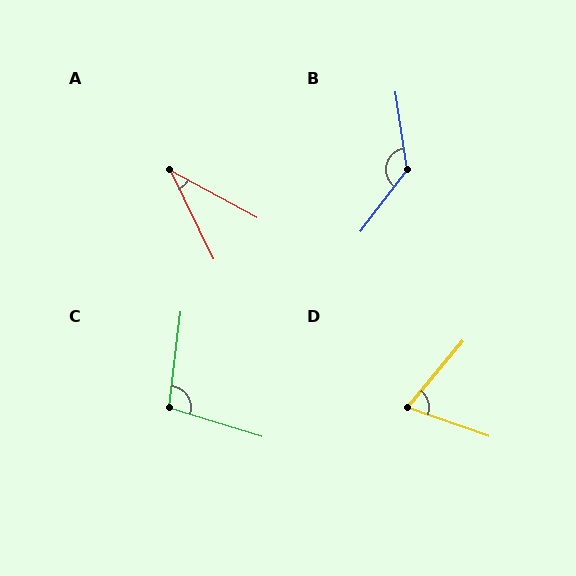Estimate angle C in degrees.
Approximately 100 degrees.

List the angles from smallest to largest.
A (36°), D (70°), C (100°), B (135°).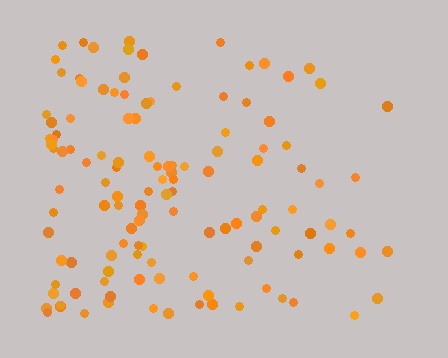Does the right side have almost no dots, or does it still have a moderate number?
Still a moderate number, just noticeably fewer than the left.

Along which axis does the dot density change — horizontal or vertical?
Horizontal.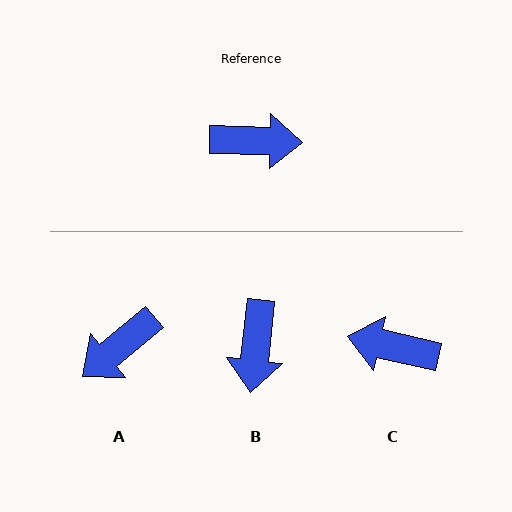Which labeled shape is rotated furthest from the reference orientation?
C, about 169 degrees away.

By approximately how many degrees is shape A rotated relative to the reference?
Approximately 139 degrees clockwise.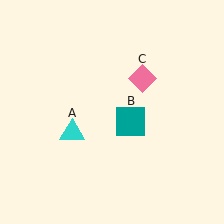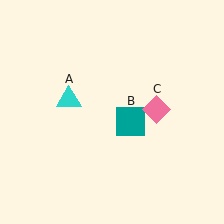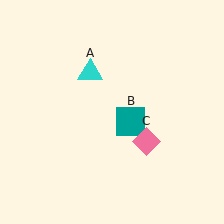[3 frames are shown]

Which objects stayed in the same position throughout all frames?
Teal square (object B) remained stationary.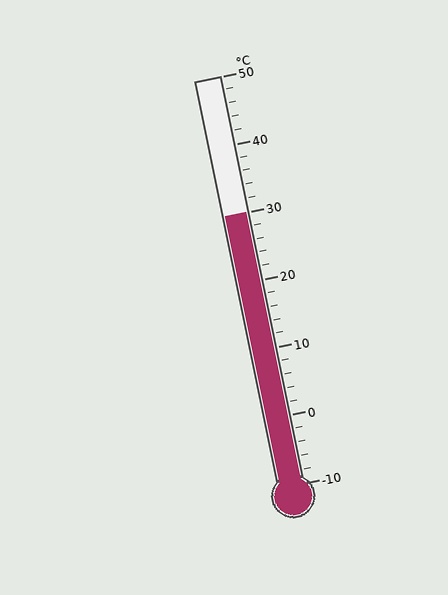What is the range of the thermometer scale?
The thermometer scale ranges from -10°C to 50°C.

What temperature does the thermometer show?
The thermometer shows approximately 30°C.